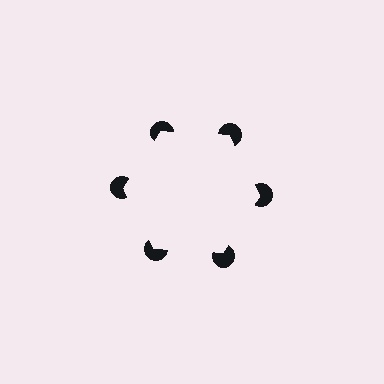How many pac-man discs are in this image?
There are 6 — one at each vertex of the illusory hexagon.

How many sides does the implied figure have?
6 sides.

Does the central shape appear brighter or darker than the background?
It typically appears slightly brighter than the background, even though no actual brightness change is drawn.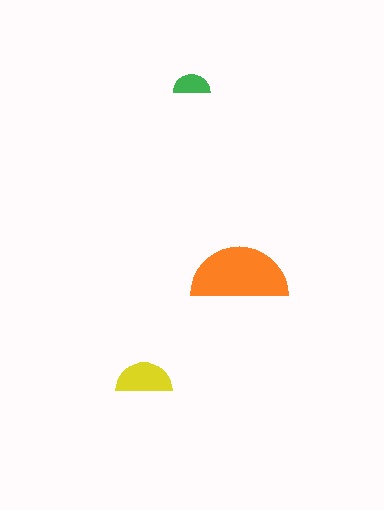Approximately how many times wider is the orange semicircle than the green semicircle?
About 2.5 times wider.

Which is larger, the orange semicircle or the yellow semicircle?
The orange one.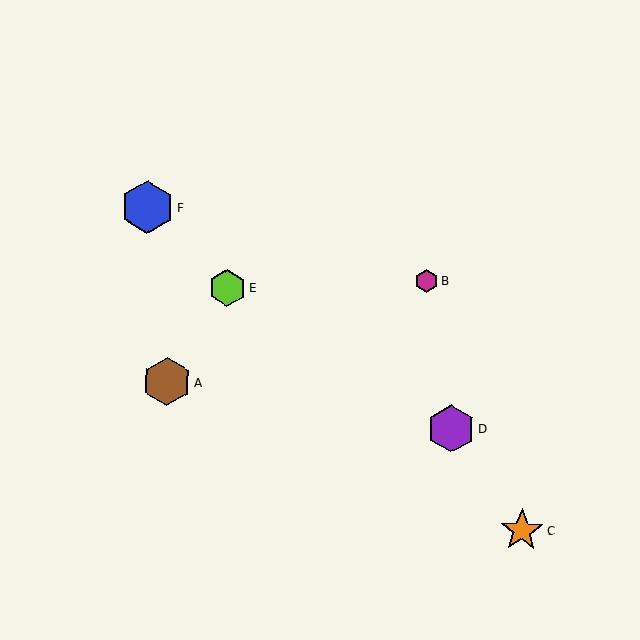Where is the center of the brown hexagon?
The center of the brown hexagon is at (167, 382).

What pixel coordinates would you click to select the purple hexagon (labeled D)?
Click at (451, 429) to select the purple hexagon D.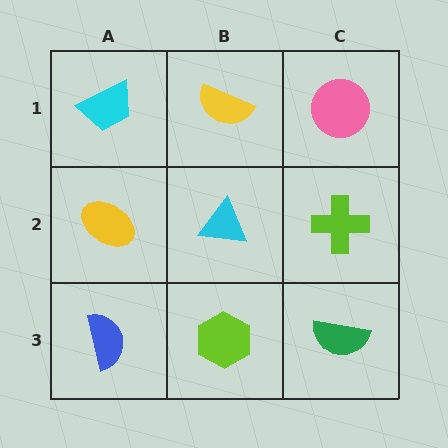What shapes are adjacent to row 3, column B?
A cyan triangle (row 2, column B), a blue semicircle (row 3, column A), a green semicircle (row 3, column C).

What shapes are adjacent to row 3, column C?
A lime cross (row 2, column C), a lime hexagon (row 3, column B).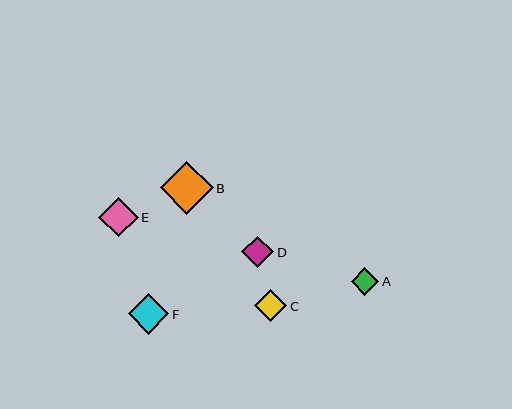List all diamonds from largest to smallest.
From largest to smallest: B, F, E, C, D, A.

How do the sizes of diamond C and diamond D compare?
Diamond C and diamond D are approximately the same size.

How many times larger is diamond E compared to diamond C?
Diamond E is approximately 1.2 times the size of diamond C.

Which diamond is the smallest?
Diamond A is the smallest with a size of approximately 27 pixels.